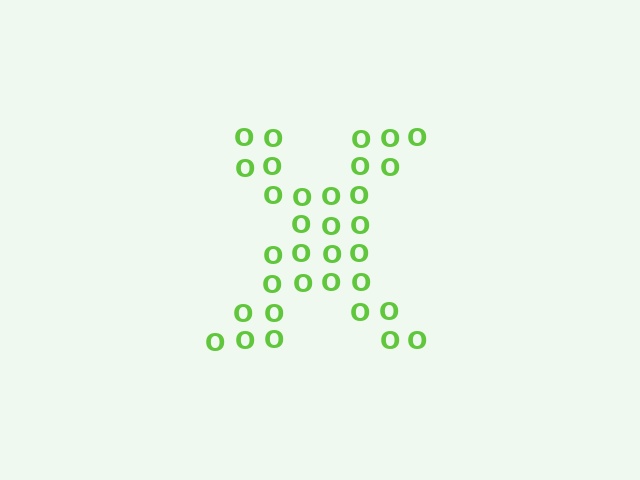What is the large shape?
The large shape is the letter X.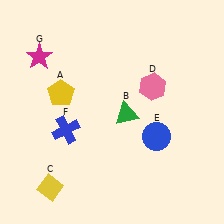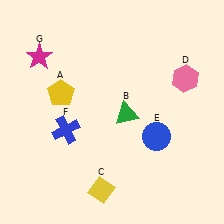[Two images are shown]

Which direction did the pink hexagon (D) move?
The pink hexagon (D) moved right.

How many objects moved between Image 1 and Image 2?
2 objects moved between the two images.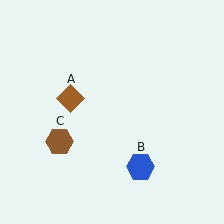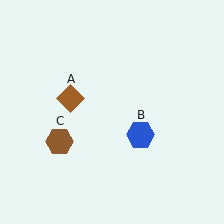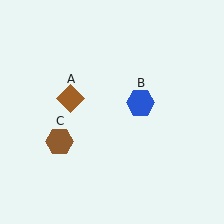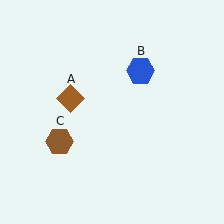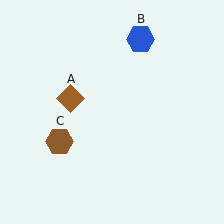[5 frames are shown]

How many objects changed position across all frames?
1 object changed position: blue hexagon (object B).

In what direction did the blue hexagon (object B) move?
The blue hexagon (object B) moved up.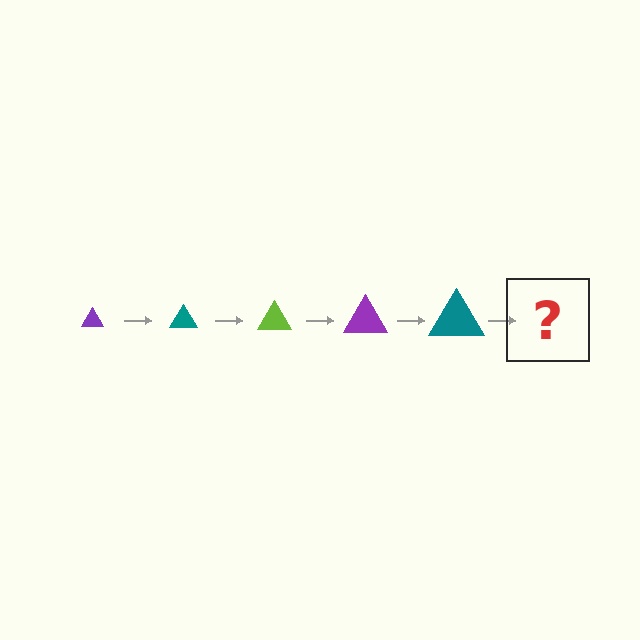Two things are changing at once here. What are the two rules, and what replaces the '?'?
The two rules are that the triangle grows larger each step and the color cycles through purple, teal, and lime. The '?' should be a lime triangle, larger than the previous one.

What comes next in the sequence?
The next element should be a lime triangle, larger than the previous one.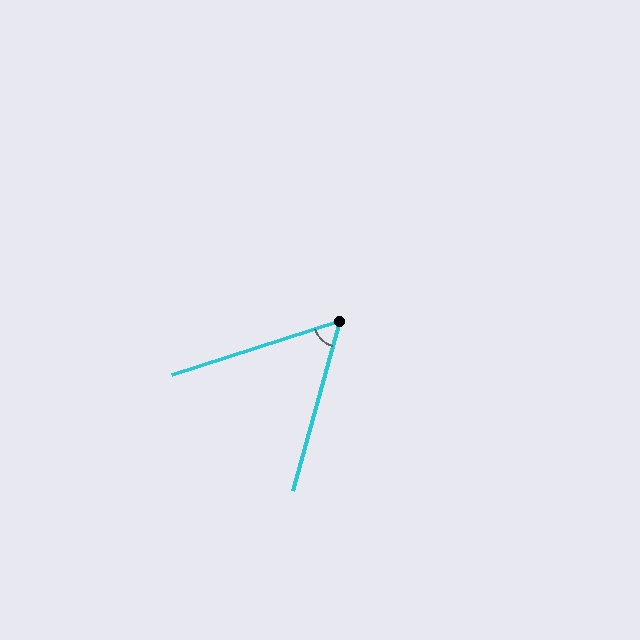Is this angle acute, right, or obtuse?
It is acute.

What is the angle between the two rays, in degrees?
Approximately 57 degrees.